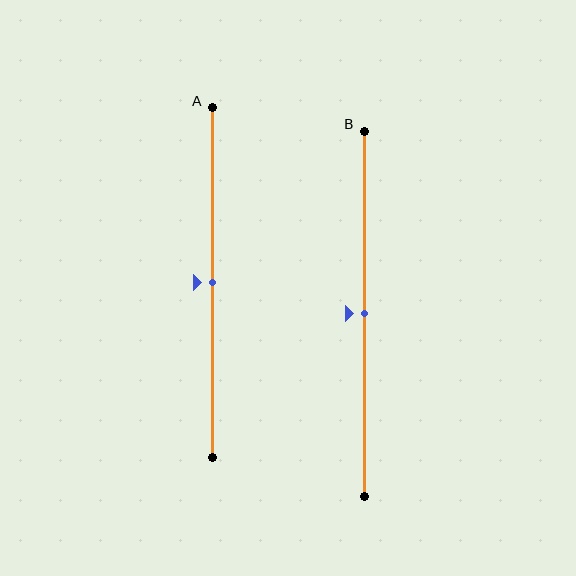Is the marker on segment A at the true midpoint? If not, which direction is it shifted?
Yes, the marker on segment A is at the true midpoint.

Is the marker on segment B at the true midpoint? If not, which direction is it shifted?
Yes, the marker on segment B is at the true midpoint.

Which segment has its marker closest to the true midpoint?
Segment A has its marker closest to the true midpoint.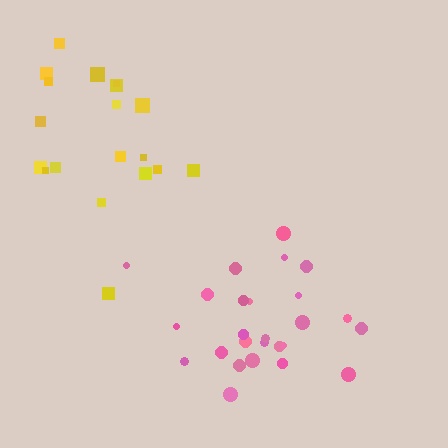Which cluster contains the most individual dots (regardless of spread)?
Pink (26).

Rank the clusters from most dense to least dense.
pink, yellow.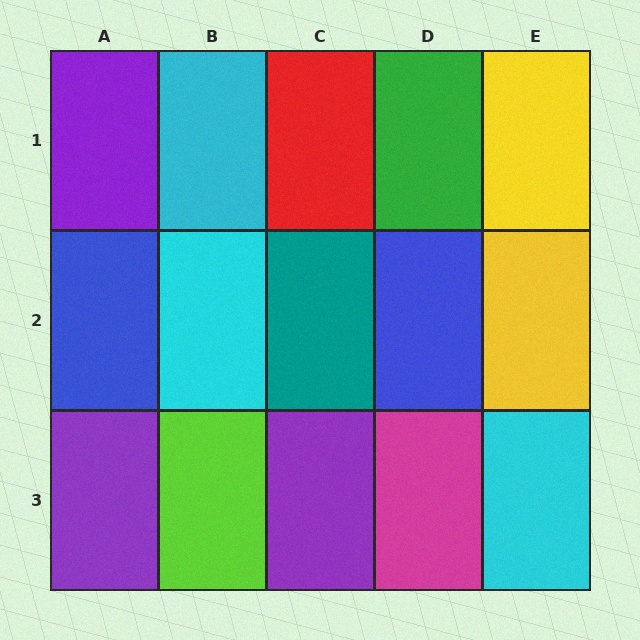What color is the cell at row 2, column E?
Yellow.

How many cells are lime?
1 cell is lime.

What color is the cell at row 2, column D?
Blue.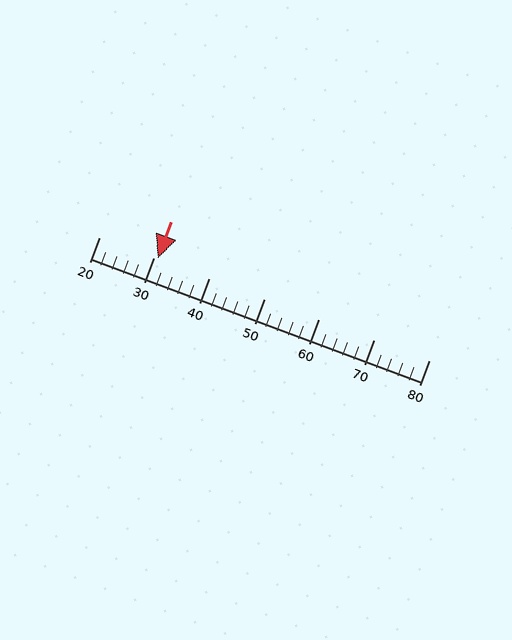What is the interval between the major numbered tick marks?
The major tick marks are spaced 10 units apart.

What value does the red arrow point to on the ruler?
The red arrow points to approximately 31.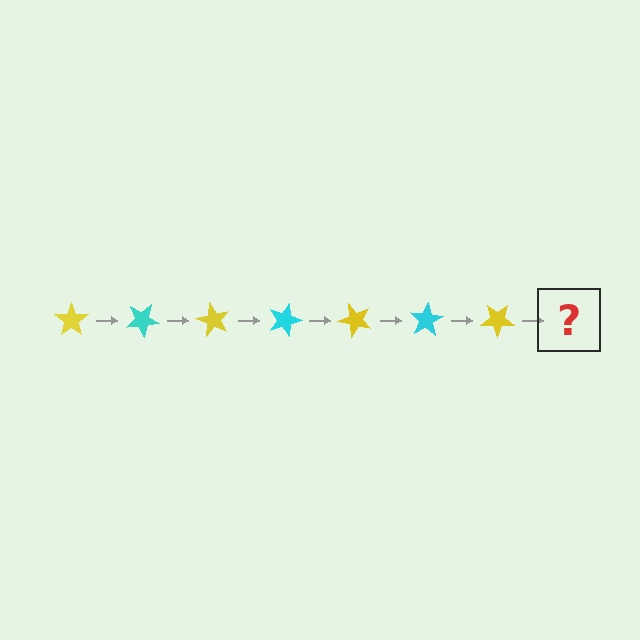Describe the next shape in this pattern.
It should be a cyan star, rotated 210 degrees from the start.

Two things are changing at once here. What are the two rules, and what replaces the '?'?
The two rules are that it rotates 30 degrees each step and the color cycles through yellow and cyan. The '?' should be a cyan star, rotated 210 degrees from the start.